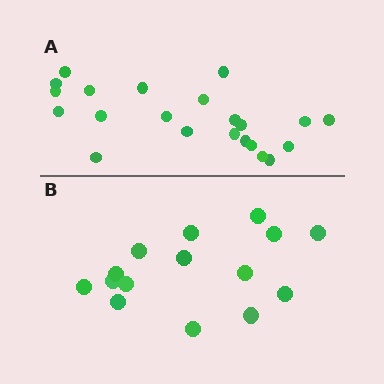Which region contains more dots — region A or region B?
Region A (the top region) has more dots.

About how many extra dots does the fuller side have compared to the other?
Region A has roughly 8 or so more dots than region B.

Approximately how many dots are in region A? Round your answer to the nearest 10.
About 20 dots. (The exact count is 22, which rounds to 20.)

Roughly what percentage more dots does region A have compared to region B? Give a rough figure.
About 45% more.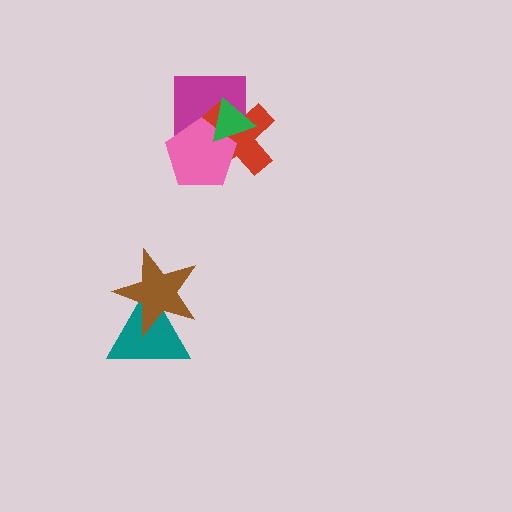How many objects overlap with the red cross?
3 objects overlap with the red cross.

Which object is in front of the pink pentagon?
The green triangle is in front of the pink pentagon.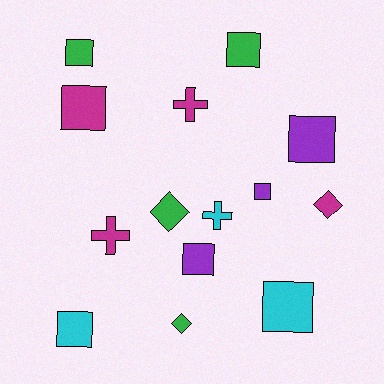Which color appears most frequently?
Magenta, with 4 objects.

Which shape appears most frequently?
Square, with 8 objects.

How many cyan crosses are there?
There is 1 cyan cross.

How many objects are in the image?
There are 14 objects.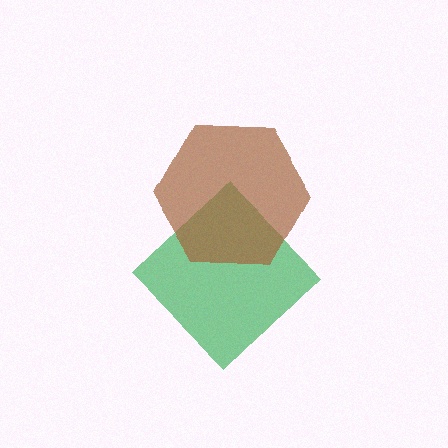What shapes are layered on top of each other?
The layered shapes are: a green diamond, a brown hexagon.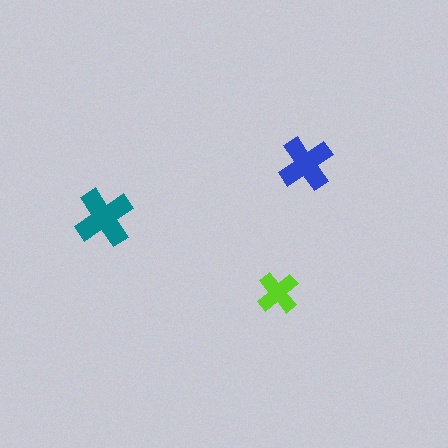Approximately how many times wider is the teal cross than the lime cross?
About 1.5 times wider.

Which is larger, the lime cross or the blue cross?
The blue one.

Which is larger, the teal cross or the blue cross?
The teal one.